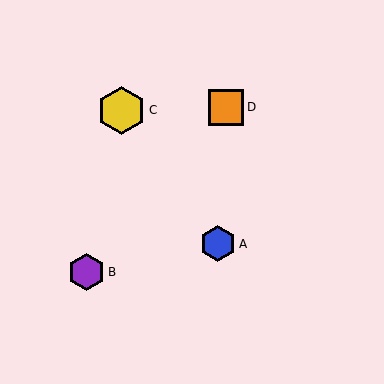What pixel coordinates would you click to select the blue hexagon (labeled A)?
Click at (218, 244) to select the blue hexagon A.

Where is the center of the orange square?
The center of the orange square is at (226, 107).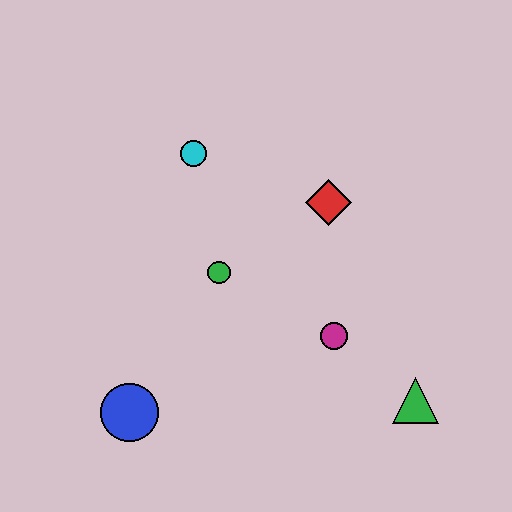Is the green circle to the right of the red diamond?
No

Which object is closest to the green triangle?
The magenta circle is closest to the green triangle.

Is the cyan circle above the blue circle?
Yes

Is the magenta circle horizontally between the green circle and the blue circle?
No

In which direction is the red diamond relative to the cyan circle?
The red diamond is to the right of the cyan circle.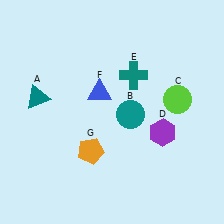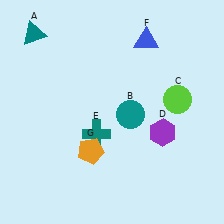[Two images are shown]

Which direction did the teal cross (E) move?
The teal cross (E) moved down.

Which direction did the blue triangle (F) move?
The blue triangle (F) moved up.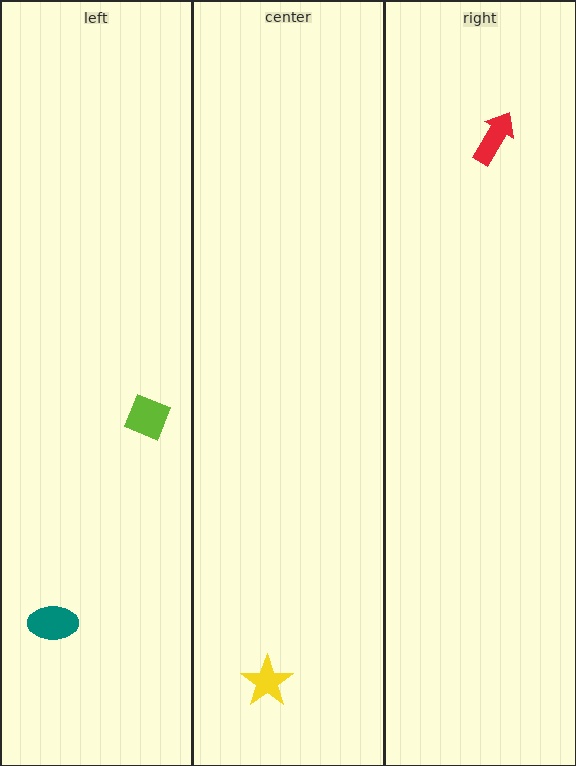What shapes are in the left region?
The teal ellipse, the lime diamond.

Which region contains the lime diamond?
The left region.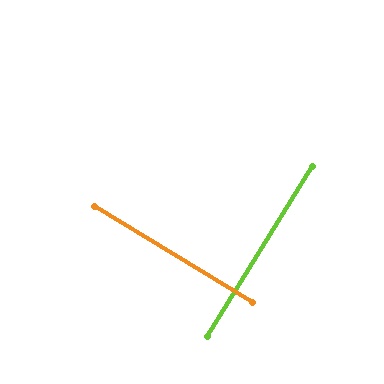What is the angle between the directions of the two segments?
Approximately 90 degrees.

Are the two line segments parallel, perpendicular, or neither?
Perpendicular — they meet at approximately 90°.